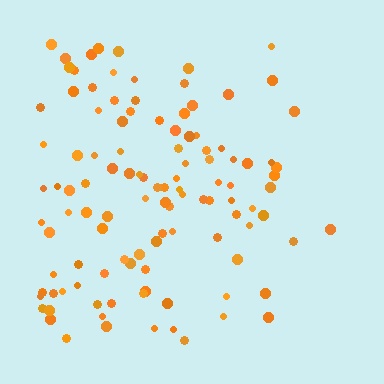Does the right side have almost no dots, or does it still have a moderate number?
Still a moderate number, just noticeably fewer than the left.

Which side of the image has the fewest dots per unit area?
The right.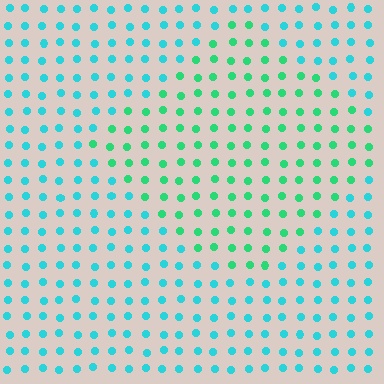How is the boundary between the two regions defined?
The boundary is defined purely by a slight shift in hue (about 36 degrees). Spacing, size, and orientation are identical on both sides.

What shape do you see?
I see a diamond.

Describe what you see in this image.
The image is filled with small cyan elements in a uniform arrangement. A diamond-shaped region is visible where the elements are tinted to a slightly different hue, forming a subtle color boundary.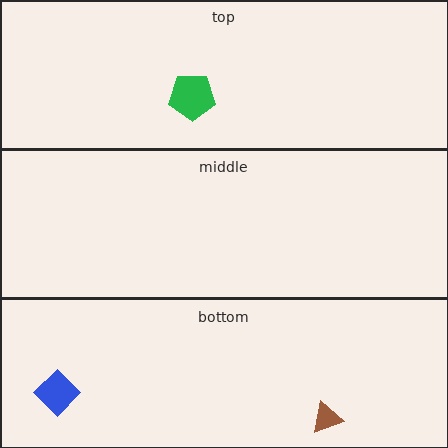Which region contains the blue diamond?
The bottom region.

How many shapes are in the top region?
1.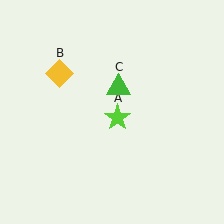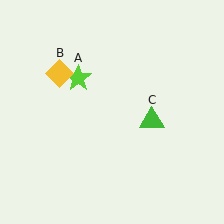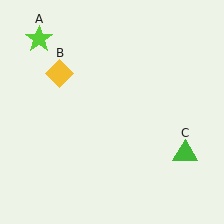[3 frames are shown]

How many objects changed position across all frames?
2 objects changed position: lime star (object A), green triangle (object C).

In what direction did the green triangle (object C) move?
The green triangle (object C) moved down and to the right.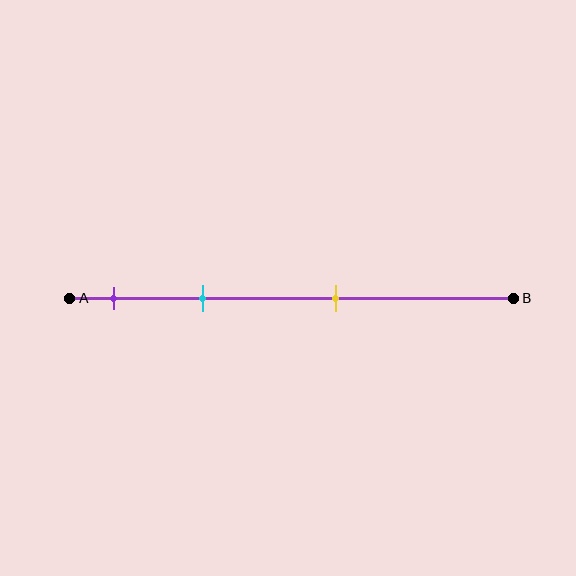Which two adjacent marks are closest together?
The purple and cyan marks are the closest adjacent pair.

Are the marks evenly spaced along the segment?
No, the marks are not evenly spaced.